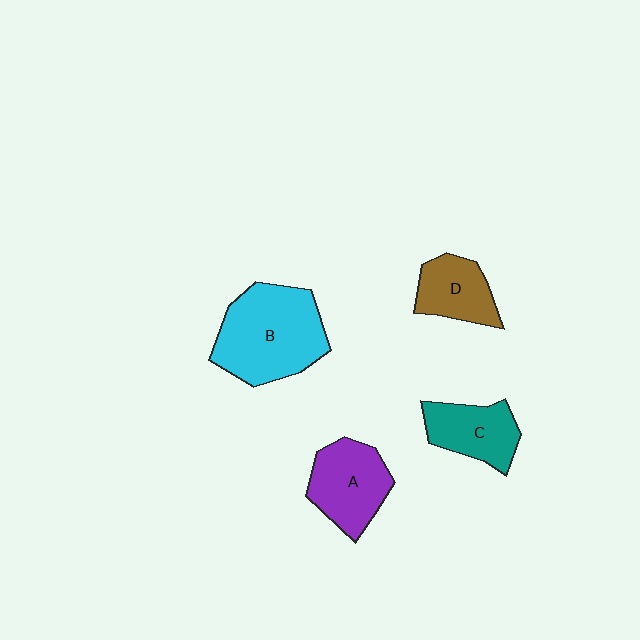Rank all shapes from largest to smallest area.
From largest to smallest: B (cyan), A (purple), C (teal), D (brown).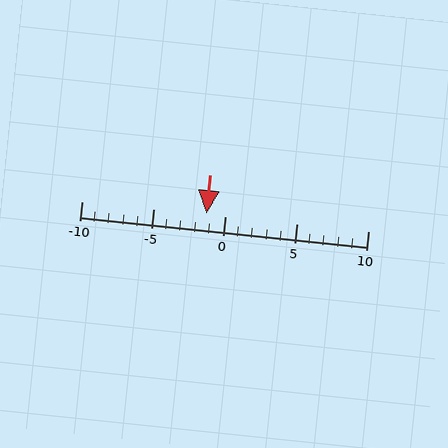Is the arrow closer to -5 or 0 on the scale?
The arrow is closer to 0.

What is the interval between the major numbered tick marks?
The major tick marks are spaced 5 units apart.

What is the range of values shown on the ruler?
The ruler shows values from -10 to 10.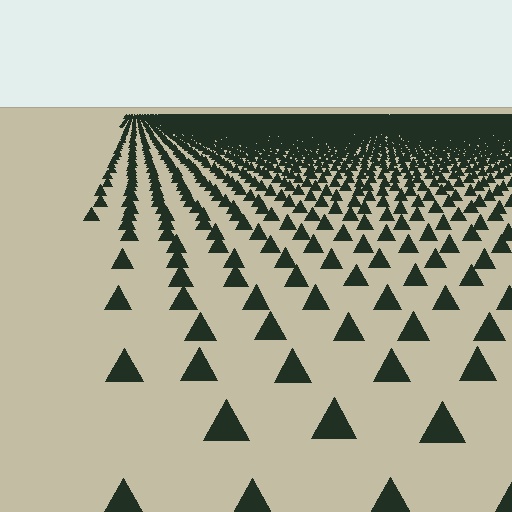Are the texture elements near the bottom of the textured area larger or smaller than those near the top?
Larger. Near the bottom, elements are closer to the viewer and appear at a bigger on-screen size.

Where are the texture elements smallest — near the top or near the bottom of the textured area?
Near the top.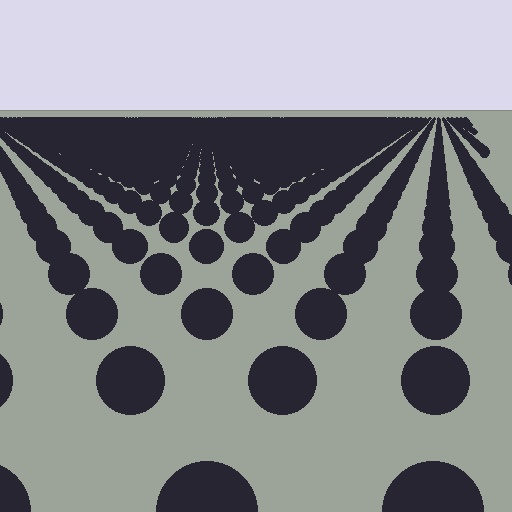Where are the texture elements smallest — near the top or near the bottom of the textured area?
Near the top.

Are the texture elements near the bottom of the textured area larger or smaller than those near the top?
Larger. Near the bottom, elements are closer to the viewer and appear at a bigger on-screen size.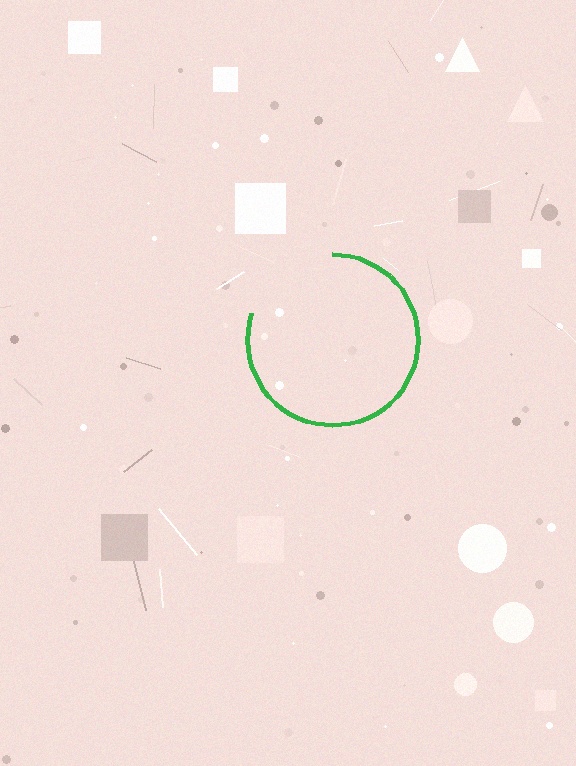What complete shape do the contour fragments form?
The contour fragments form a circle.